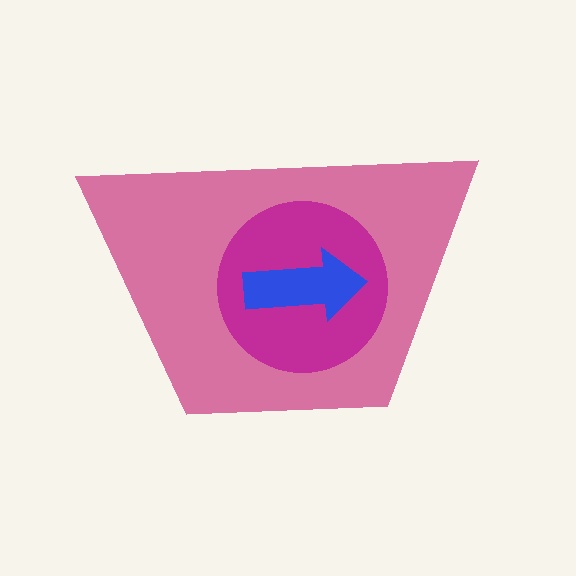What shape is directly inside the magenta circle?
The blue arrow.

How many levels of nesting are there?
3.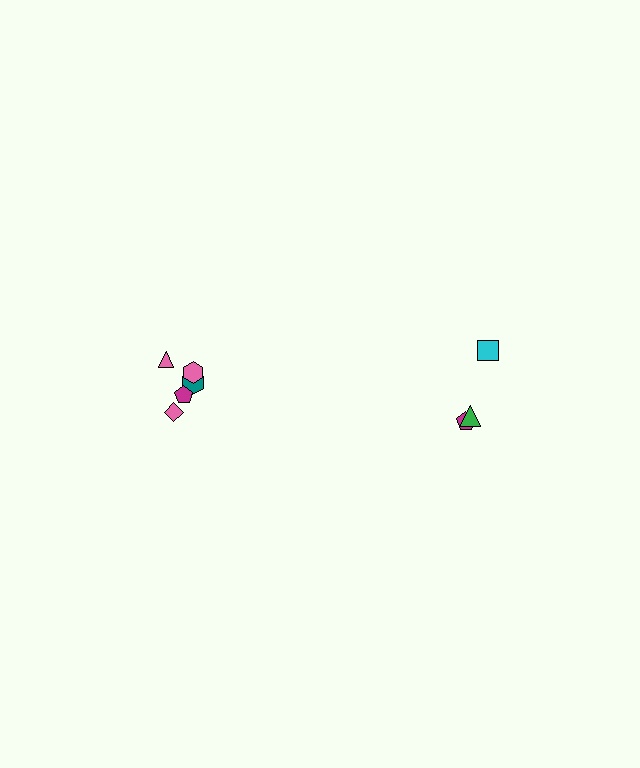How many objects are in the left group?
There are 5 objects.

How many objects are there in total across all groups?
There are 8 objects.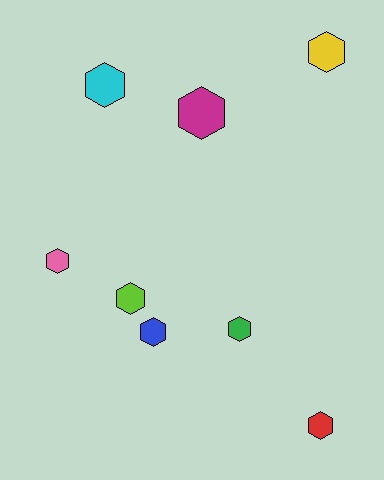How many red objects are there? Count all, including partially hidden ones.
There is 1 red object.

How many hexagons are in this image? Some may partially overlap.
There are 8 hexagons.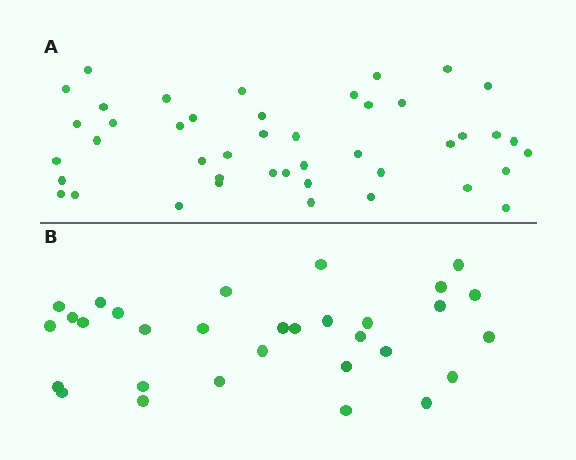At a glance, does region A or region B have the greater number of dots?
Region A (the top region) has more dots.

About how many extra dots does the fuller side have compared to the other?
Region A has approximately 15 more dots than region B.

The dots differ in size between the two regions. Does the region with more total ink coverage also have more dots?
No. Region B has more total ink coverage because its dots are larger, but region A actually contains more individual dots. Total area can be misleading — the number of items is what matters here.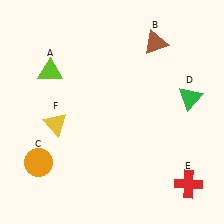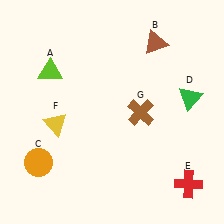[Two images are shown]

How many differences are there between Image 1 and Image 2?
There is 1 difference between the two images.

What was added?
A brown cross (G) was added in Image 2.